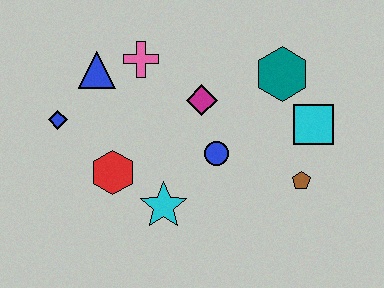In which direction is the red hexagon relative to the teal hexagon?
The red hexagon is to the left of the teal hexagon.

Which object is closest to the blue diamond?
The blue triangle is closest to the blue diamond.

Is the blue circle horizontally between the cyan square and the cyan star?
Yes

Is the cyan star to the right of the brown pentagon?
No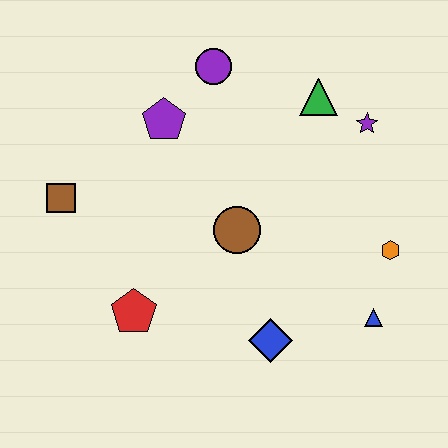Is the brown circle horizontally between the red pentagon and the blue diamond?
Yes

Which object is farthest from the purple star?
The brown square is farthest from the purple star.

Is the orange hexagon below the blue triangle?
No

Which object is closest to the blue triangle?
The orange hexagon is closest to the blue triangle.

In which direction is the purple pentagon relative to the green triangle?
The purple pentagon is to the left of the green triangle.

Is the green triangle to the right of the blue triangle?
No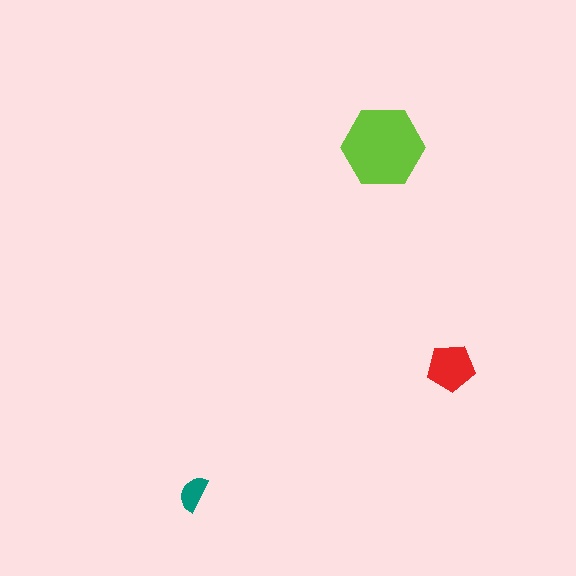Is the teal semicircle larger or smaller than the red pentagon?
Smaller.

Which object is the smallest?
The teal semicircle.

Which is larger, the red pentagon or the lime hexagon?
The lime hexagon.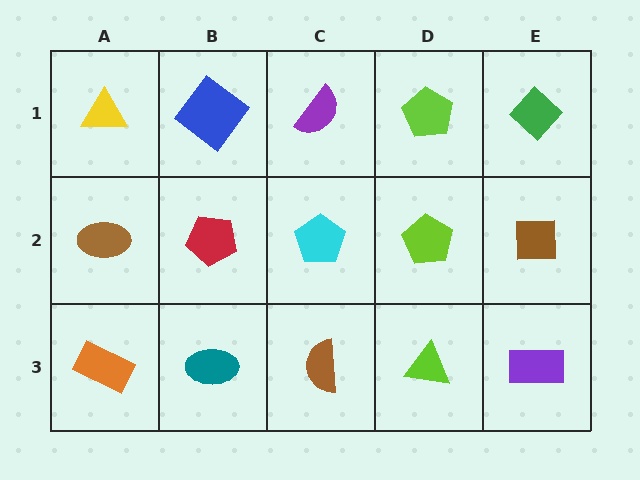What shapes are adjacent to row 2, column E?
A green diamond (row 1, column E), a purple rectangle (row 3, column E), a lime pentagon (row 2, column D).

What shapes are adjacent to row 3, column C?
A cyan pentagon (row 2, column C), a teal ellipse (row 3, column B), a lime triangle (row 3, column D).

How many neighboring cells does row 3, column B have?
3.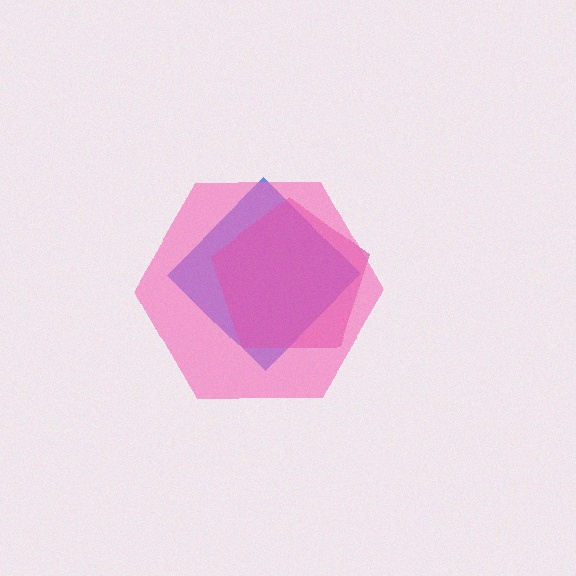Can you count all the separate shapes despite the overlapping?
Yes, there are 3 separate shapes.